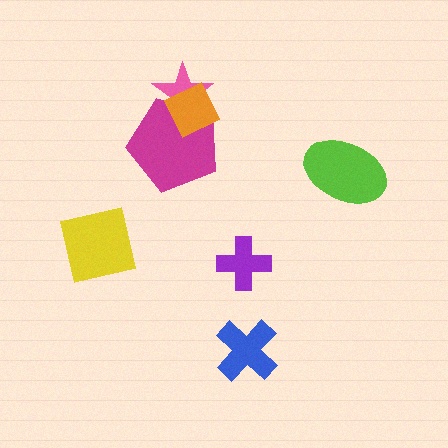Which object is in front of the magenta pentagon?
The orange diamond is in front of the magenta pentagon.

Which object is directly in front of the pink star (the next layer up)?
The magenta pentagon is directly in front of the pink star.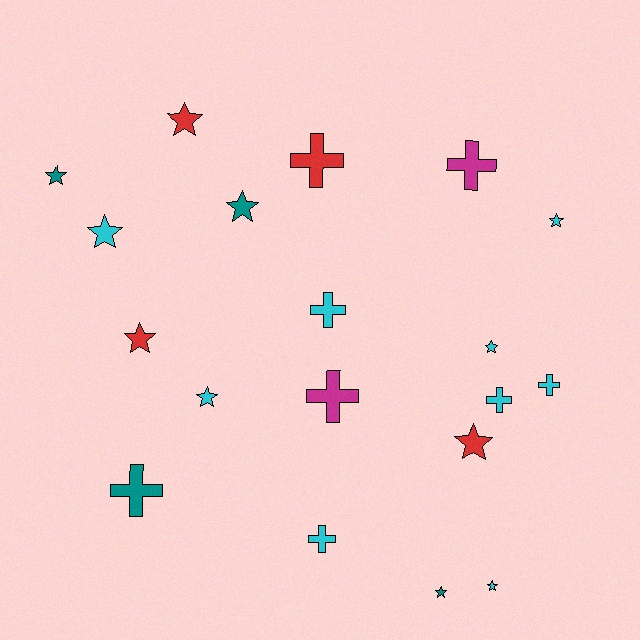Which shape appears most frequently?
Star, with 11 objects.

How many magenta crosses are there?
There are 2 magenta crosses.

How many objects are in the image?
There are 19 objects.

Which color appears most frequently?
Cyan, with 9 objects.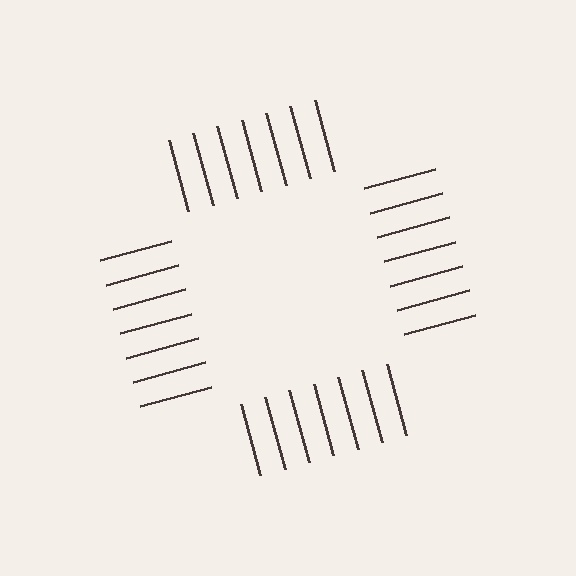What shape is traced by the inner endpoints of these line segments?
An illusory square — the line segments terminate on its edges but no continuous stroke is drawn.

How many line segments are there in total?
28 — 7 along each of the 4 edges.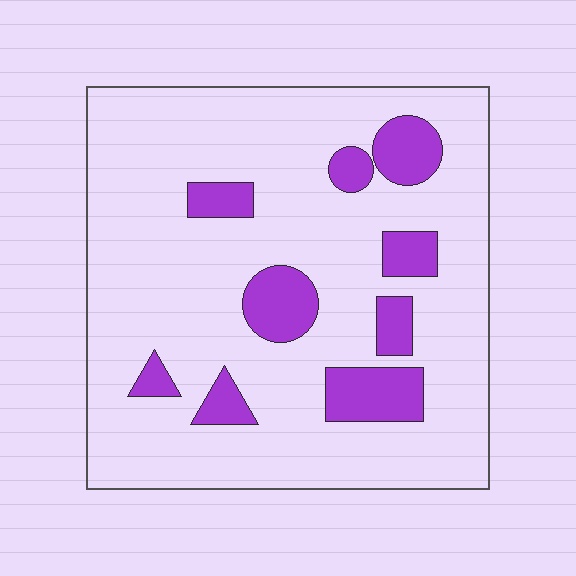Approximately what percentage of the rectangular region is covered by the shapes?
Approximately 15%.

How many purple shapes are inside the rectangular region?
9.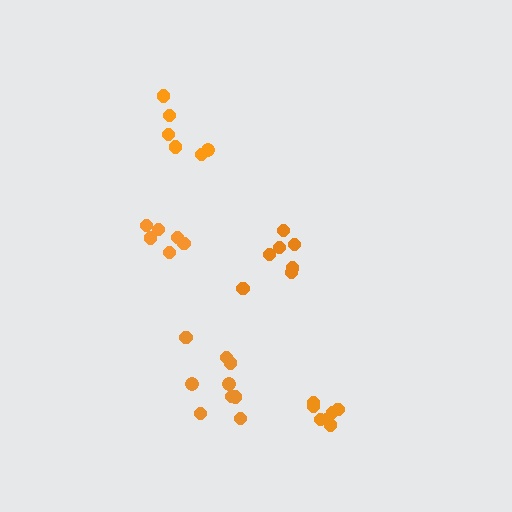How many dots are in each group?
Group 1: 7 dots, Group 2: 6 dots, Group 3: 6 dots, Group 4: 9 dots, Group 5: 7 dots (35 total).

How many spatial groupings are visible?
There are 5 spatial groupings.